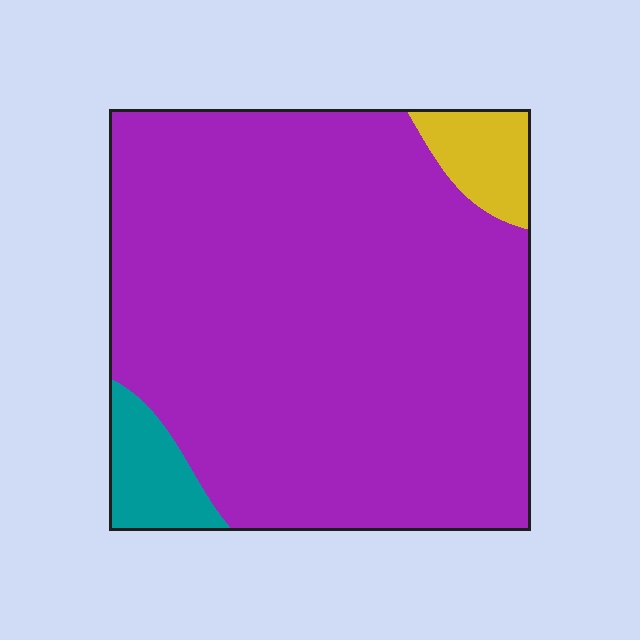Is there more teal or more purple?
Purple.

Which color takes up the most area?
Purple, at roughly 90%.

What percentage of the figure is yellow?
Yellow takes up less than a sixth of the figure.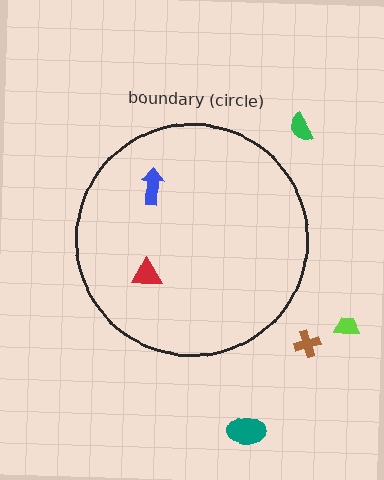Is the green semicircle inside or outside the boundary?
Outside.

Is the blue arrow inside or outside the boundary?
Inside.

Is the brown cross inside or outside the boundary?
Outside.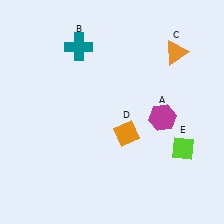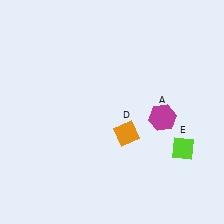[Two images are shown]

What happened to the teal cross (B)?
The teal cross (B) was removed in Image 2. It was in the top-left area of Image 1.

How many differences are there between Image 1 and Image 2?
There are 2 differences between the two images.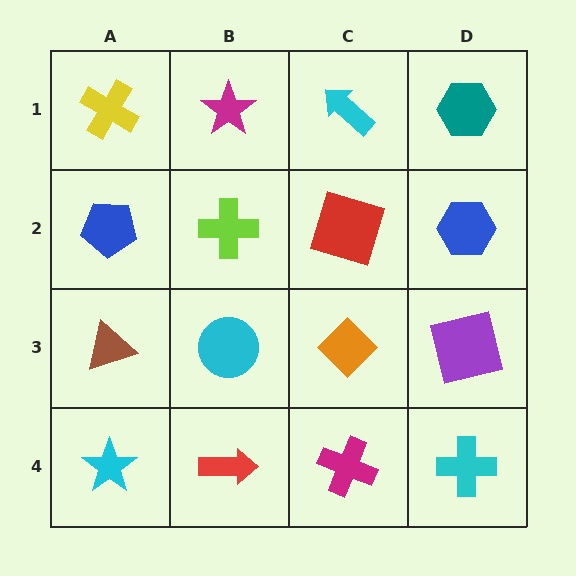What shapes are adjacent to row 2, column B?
A magenta star (row 1, column B), a cyan circle (row 3, column B), a blue pentagon (row 2, column A), a red square (row 2, column C).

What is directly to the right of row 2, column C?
A blue hexagon.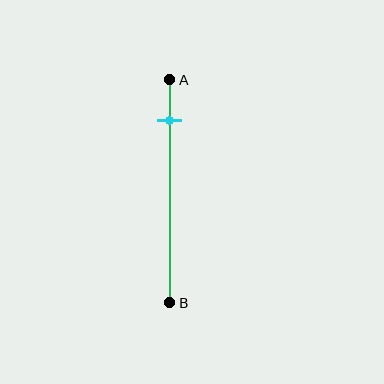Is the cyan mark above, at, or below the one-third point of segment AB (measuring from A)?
The cyan mark is above the one-third point of segment AB.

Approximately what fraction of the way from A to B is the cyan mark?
The cyan mark is approximately 20% of the way from A to B.